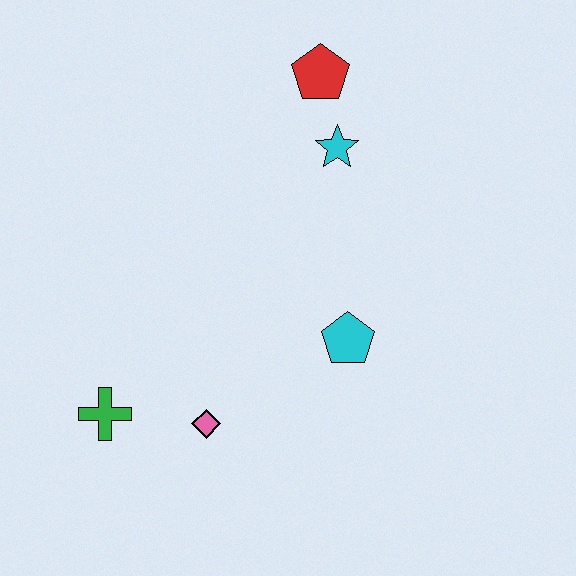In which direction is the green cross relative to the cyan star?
The green cross is below the cyan star.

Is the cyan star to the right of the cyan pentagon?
No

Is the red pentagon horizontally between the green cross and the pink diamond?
No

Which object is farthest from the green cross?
The red pentagon is farthest from the green cross.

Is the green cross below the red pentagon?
Yes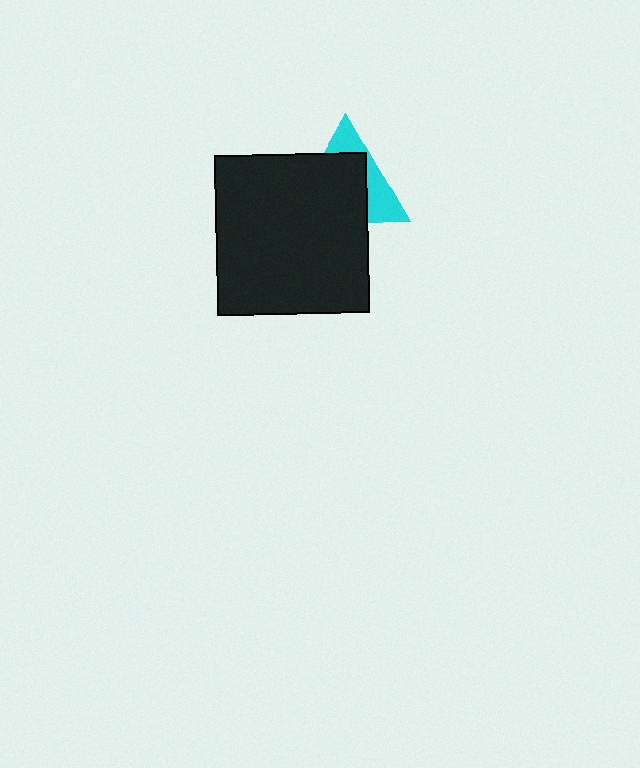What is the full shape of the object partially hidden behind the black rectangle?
The partially hidden object is a cyan triangle.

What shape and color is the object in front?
The object in front is a black rectangle.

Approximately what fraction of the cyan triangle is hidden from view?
Roughly 64% of the cyan triangle is hidden behind the black rectangle.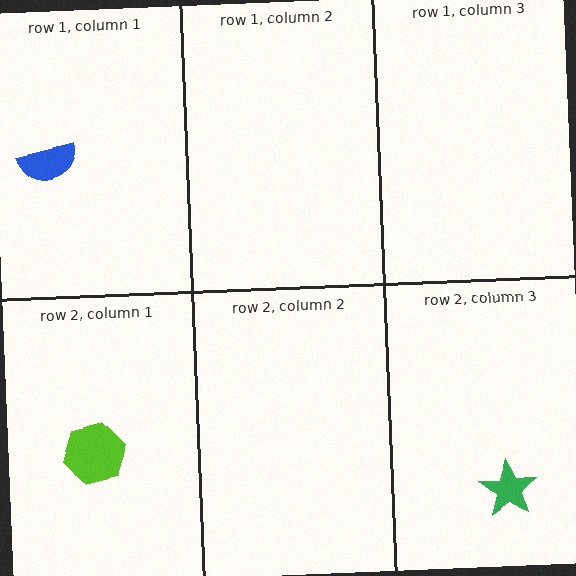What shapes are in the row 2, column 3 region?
The green star.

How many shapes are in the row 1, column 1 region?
1.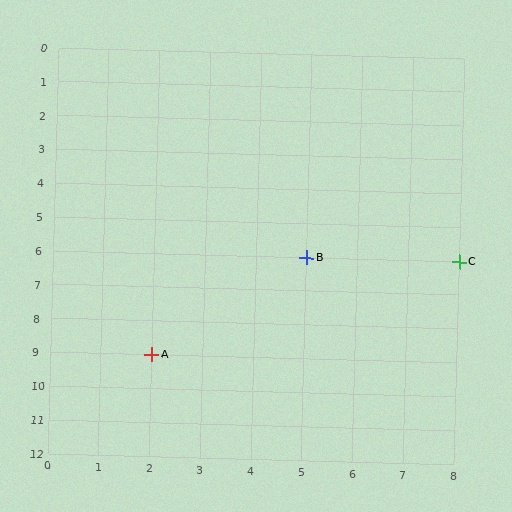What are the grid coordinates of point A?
Point A is at grid coordinates (2, 9).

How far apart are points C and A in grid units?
Points C and A are 6 columns and 3 rows apart (about 6.7 grid units diagonally).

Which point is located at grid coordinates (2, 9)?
Point A is at (2, 9).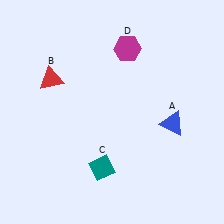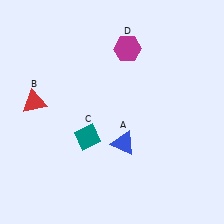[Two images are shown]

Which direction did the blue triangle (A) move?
The blue triangle (A) moved left.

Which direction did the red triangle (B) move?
The red triangle (B) moved down.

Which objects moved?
The objects that moved are: the blue triangle (A), the red triangle (B), the teal diamond (C).